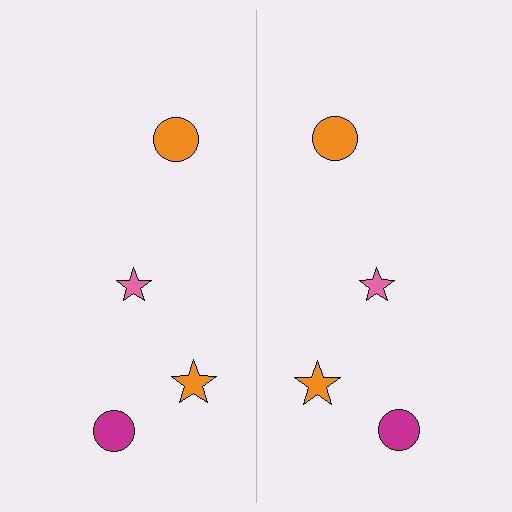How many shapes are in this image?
There are 8 shapes in this image.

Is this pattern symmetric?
Yes, this pattern has bilateral (reflection) symmetry.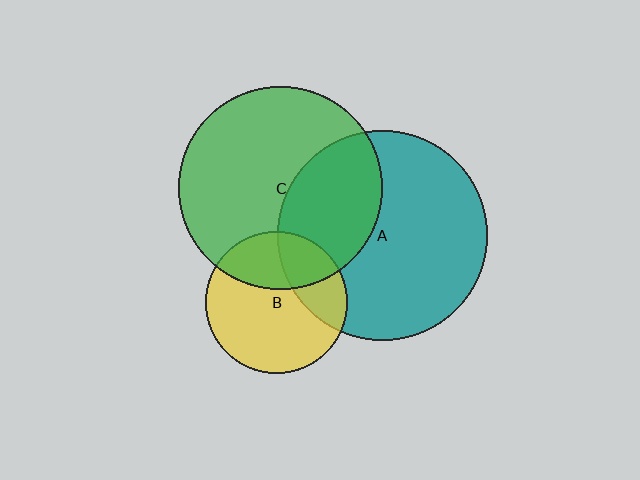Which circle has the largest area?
Circle A (teal).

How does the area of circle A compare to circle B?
Approximately 2.2 times.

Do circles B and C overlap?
Yes.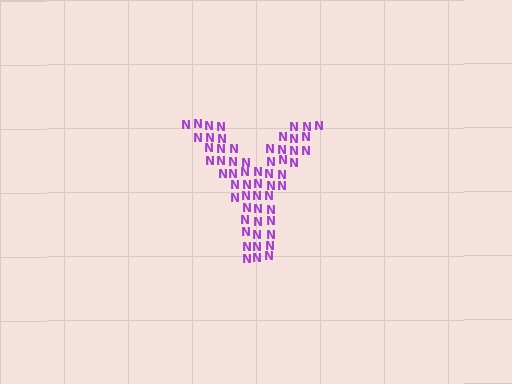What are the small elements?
The small elements are letter N's.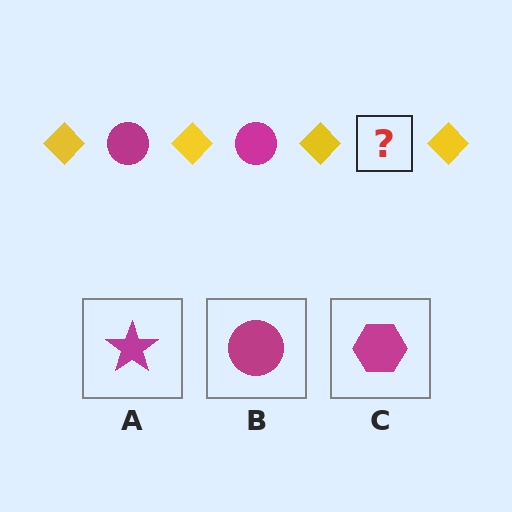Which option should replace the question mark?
Option B.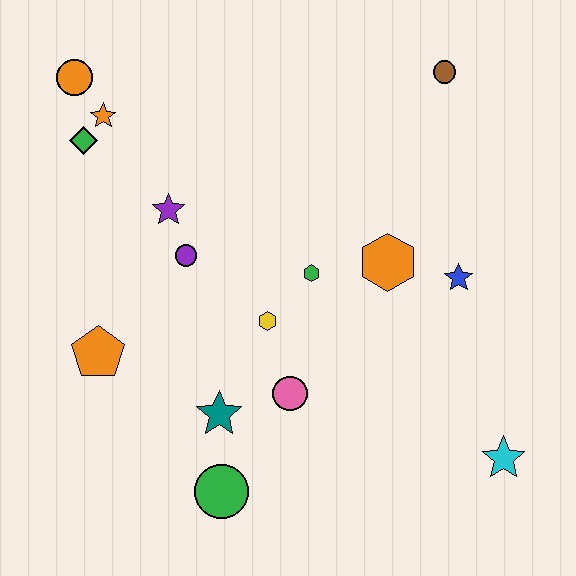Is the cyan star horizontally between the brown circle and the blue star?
No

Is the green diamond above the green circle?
Yes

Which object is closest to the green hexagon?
The yellow hexagon is closest to the green hexagon.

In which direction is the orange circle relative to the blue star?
The orange circle is to the left of the blue star.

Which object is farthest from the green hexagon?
The orange circle is farthest from the green hexagon.